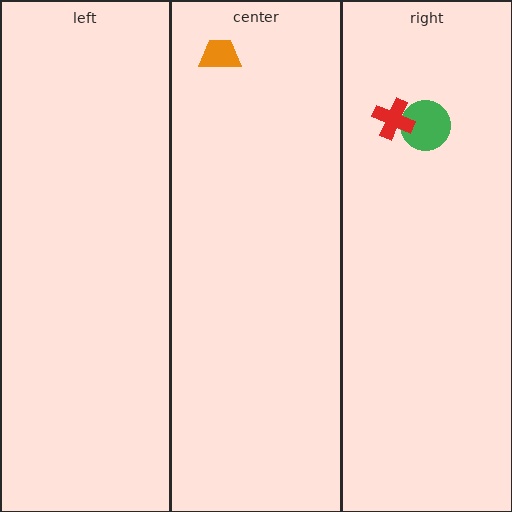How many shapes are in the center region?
1.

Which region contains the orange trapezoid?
The center region.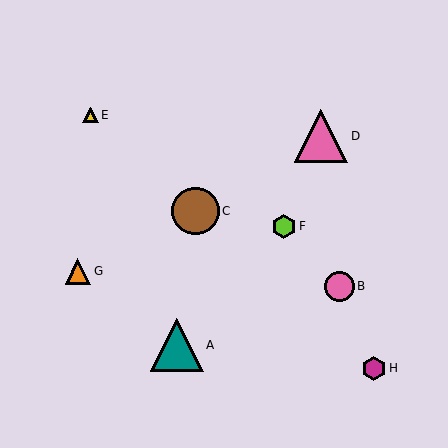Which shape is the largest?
The pink triangle (labeled D) is the largest.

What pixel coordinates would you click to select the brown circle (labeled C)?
Click at (196, 211) to select the brown circle C.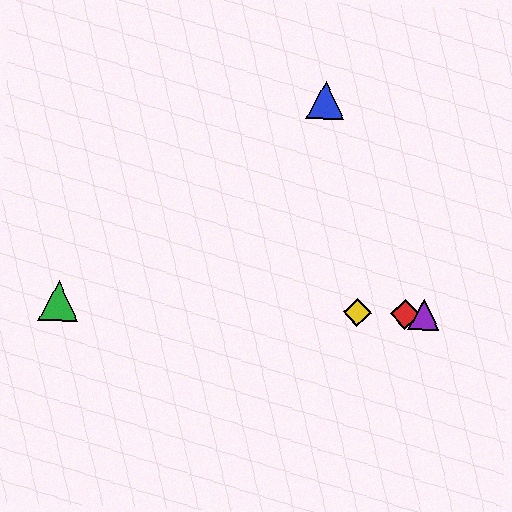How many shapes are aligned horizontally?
4 shapes (the red diamond, the green triangle, the yellow diamond, the purple triangle) are aligned horizontally.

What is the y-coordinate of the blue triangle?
The blue triangle is at y≈100.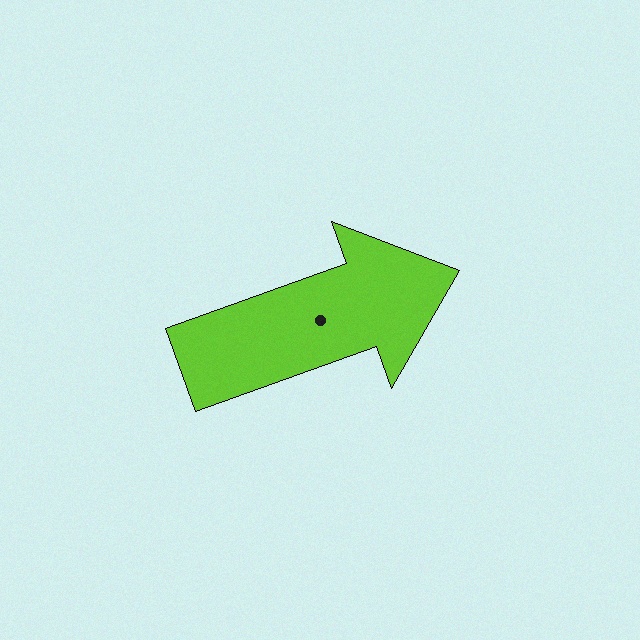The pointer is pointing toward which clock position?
Roughly 2 o'clock.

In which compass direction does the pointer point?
East.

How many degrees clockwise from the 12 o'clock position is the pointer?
Approximately 70 degrees.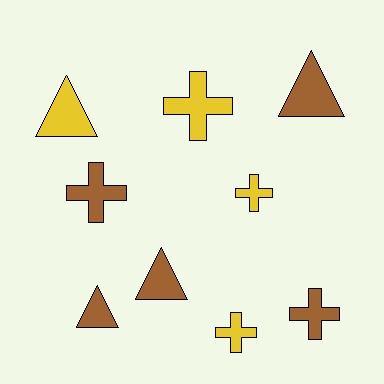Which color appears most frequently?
Brown, with 5 objects.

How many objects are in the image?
There are 9 objects.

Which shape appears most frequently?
Cross, with 5 objects.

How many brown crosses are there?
There are 2 brown crosses.